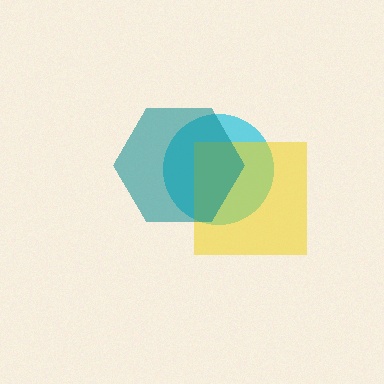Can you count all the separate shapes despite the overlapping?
Yes, there are 3 separate shapes.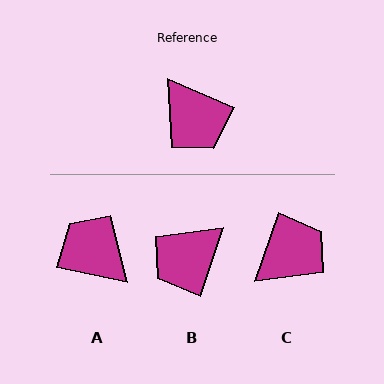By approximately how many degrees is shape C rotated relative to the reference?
Approximately 94 degrees counter-clockwise.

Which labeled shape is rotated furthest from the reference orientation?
A, about 169 degrees away.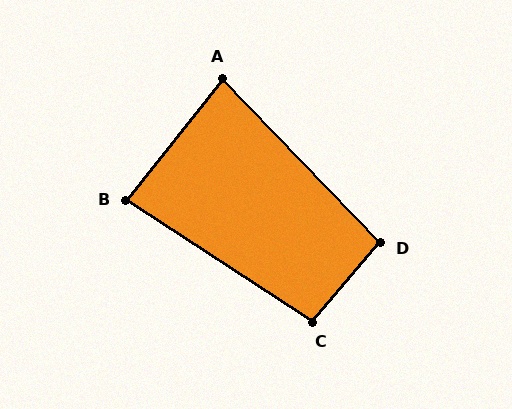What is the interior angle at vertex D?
Approximately 95 degrees (obtuse).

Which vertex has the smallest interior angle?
A, at approximately 82 degrees.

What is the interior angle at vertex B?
Approximately 85 degrees (acute).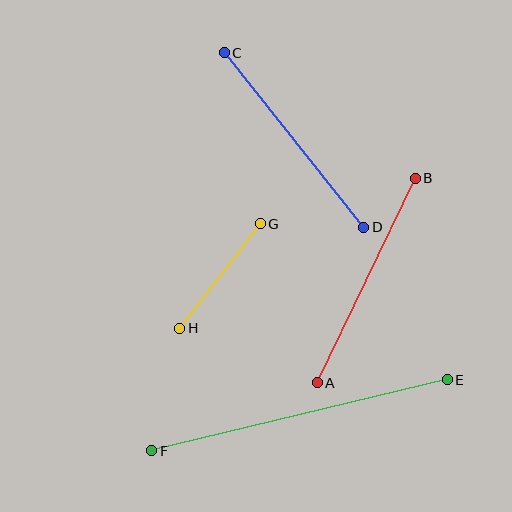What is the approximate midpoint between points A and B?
The midpoint is at approximately (366, 281) pixels.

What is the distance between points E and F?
The distance is approximately 304 pixels.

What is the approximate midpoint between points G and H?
The midpoint is at approximately (220, 276) pixels.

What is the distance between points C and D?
The distance is approximately 224 pixels.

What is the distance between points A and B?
The distance is approximately 227 pixels.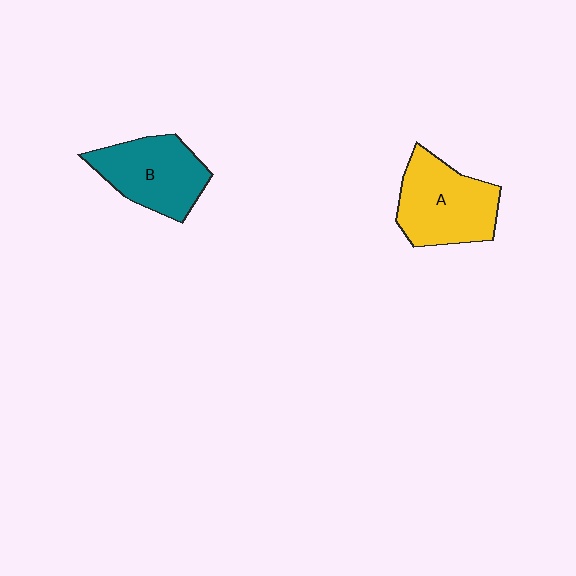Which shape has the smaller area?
Shape B (teal).